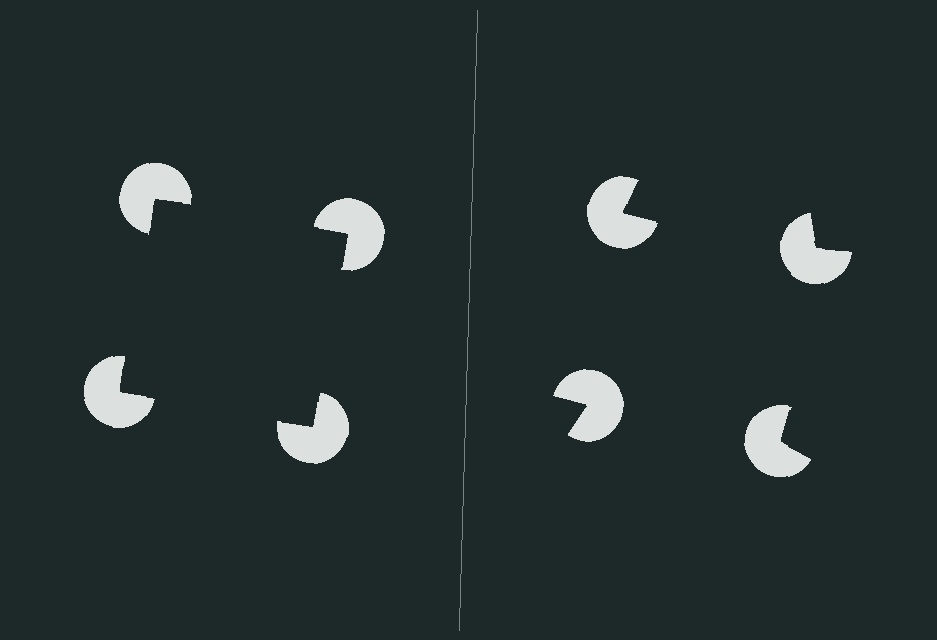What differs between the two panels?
The pac-man discs are positioned identically on both sides; only the wedge orientations differ. On the left they align to a square; on the right they are misaligned.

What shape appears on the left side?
An illusory square.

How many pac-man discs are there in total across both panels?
8 — 4 on each side.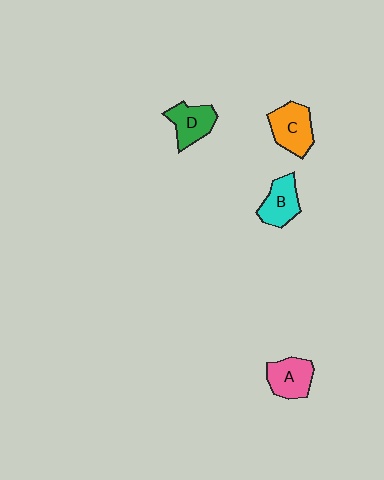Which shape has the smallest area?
Shape B (cyan).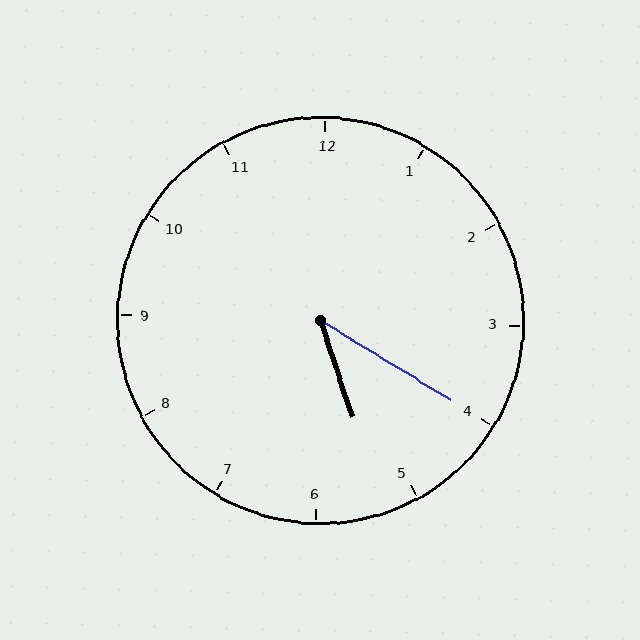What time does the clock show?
5:20.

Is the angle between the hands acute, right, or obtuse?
It is acute.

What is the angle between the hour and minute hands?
Approximately 40 degrees.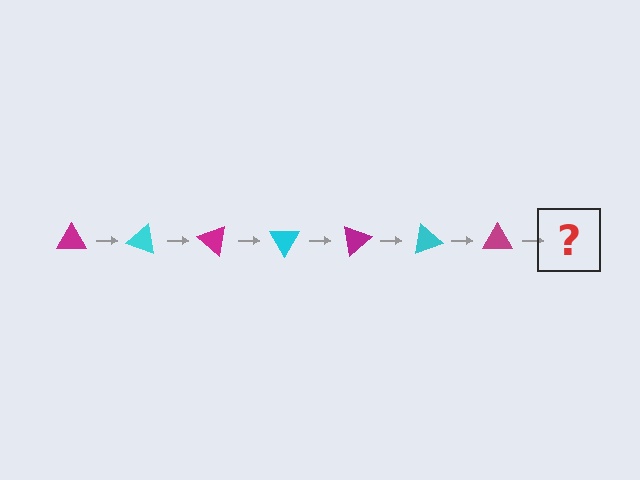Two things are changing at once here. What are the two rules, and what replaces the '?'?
The two rules are that it rotates 20 degrees each step and the color cycles through magenta and cyan. The '?' should be a cyan triangle, rotated 140 degrees from the start.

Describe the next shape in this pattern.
It should be a cyan triangle, rotated 140 degrees from the start.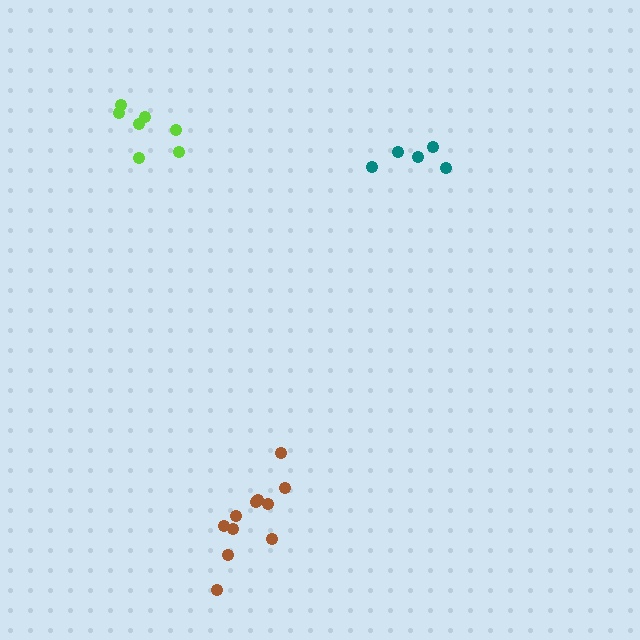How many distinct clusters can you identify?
There are 3 distinct clusters.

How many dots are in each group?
Group 1: 5 dots, Group 2: 7 dots, Group 3: 11 dots (23 total).